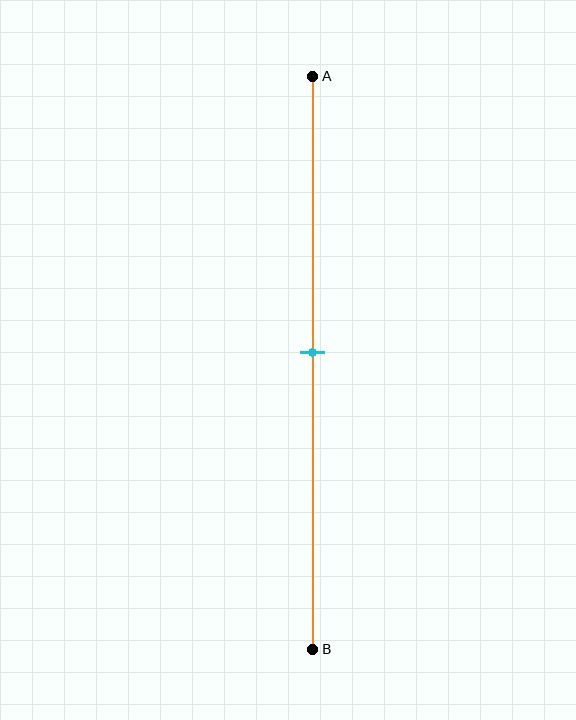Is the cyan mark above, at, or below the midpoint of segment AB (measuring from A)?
The cyan mark is approximately at the midpoint of segment AB.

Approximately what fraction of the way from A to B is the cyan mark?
The cyan mark is approximately 50% of the way from A to B.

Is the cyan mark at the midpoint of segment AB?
Yes, the mark is approximately at the midpoint.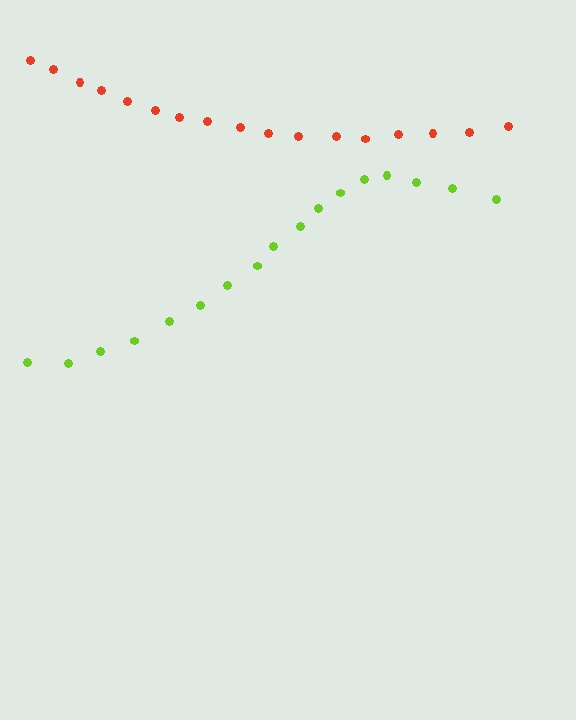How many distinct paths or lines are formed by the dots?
There are 2 distinct paths.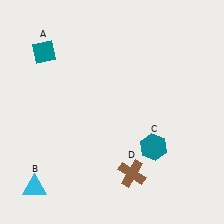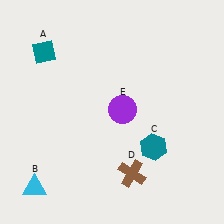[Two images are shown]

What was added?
A purple circle (E) was added in Image 2.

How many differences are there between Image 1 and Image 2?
There is 1 difference between the two images.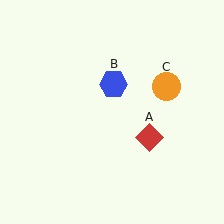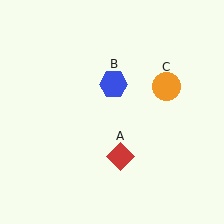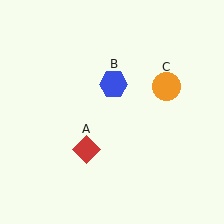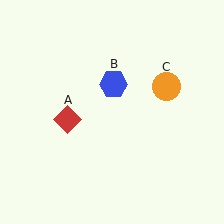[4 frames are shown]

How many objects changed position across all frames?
1 object changed position: red diamond (object A).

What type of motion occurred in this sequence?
The red diamond (object A) rotated clockwise around the center of the scene.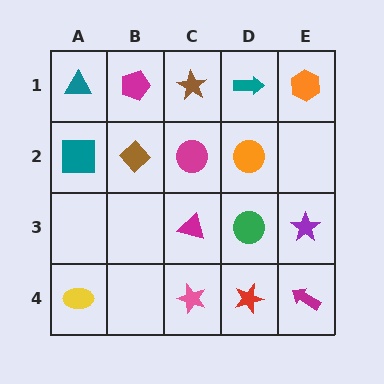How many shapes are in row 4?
4 shapes.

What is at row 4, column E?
A magenta arrow.